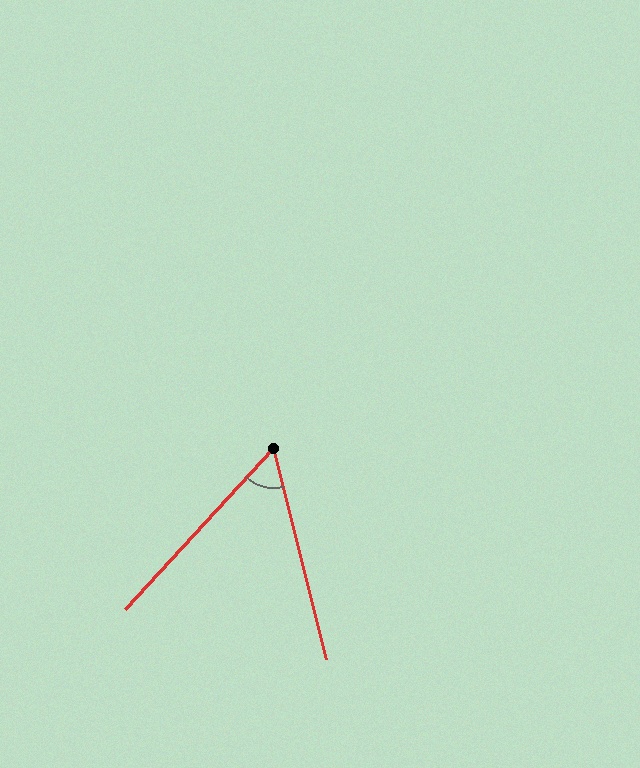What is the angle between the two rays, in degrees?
Approximately 57 degrees.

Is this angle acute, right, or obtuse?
It is acute.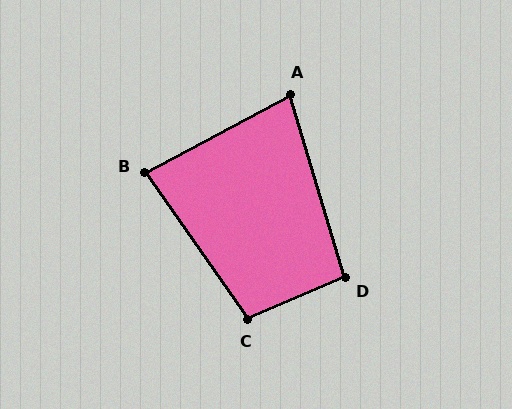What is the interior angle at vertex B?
Approximately 84 degrees (acute).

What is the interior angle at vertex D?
Approximately 96 degrees (obtuse).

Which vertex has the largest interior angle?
C, at approximately 102 degrees.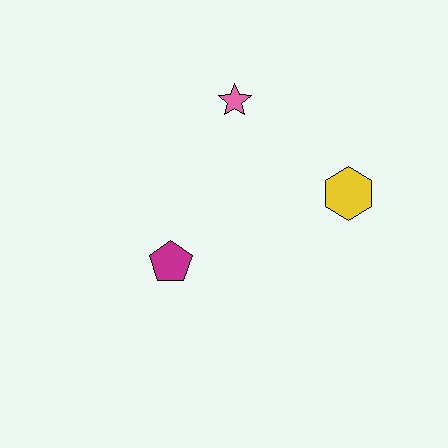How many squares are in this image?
There are no squares.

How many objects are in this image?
There are 3 objects.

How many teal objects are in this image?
There are no teal objects.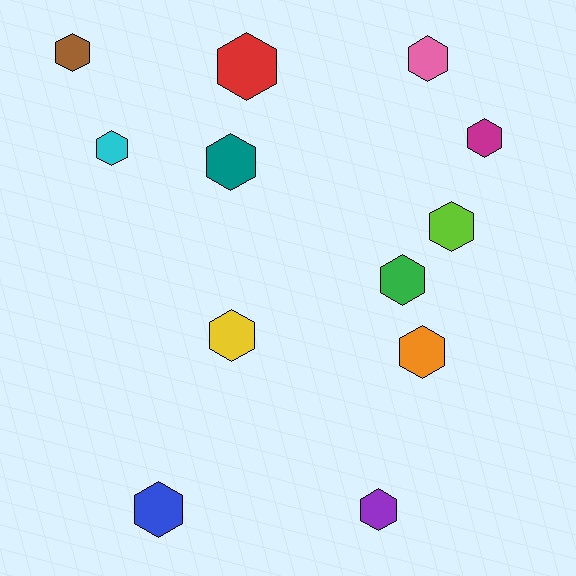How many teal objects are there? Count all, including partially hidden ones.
There is 1 teal object.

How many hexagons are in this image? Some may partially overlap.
There are 12 hexagons.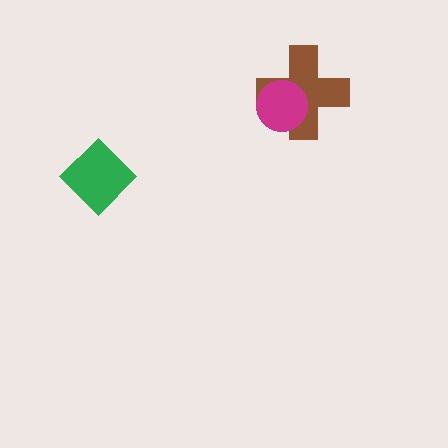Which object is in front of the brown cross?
The magenta circle is in front of the brown cross.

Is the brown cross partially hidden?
Yes, it is partially covered by another shape.